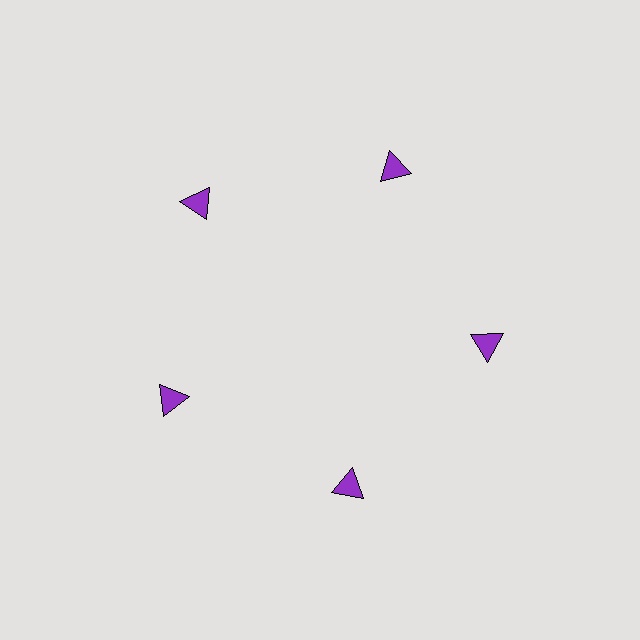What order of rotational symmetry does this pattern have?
This pattern has 5-fold rotational symmetry.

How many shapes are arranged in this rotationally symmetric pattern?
There are 5 shapes, arranged in 5 groups of 1.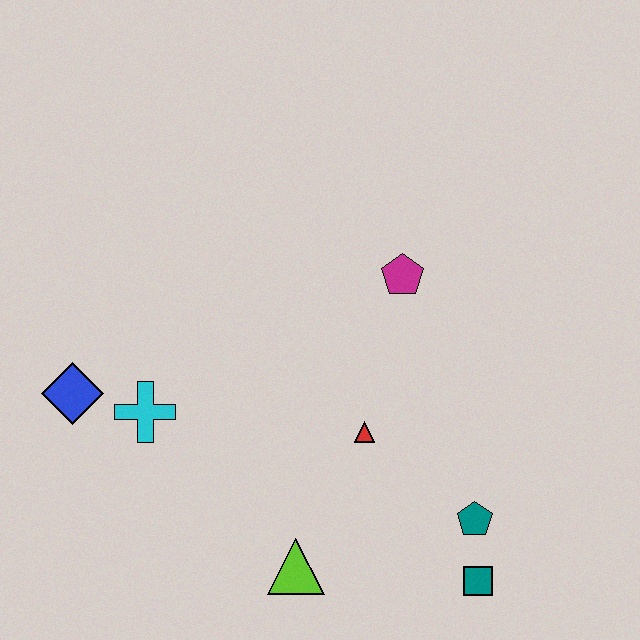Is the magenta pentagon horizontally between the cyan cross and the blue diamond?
No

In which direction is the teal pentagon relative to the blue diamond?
The teal pentagon is to the right of the blue diamond.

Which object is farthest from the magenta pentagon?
The blue diamond is farthest from the magenta pentagon.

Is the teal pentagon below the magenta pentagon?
Yes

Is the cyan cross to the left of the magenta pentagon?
Yes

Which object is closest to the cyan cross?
The blue diamond is closest to the cyan cross.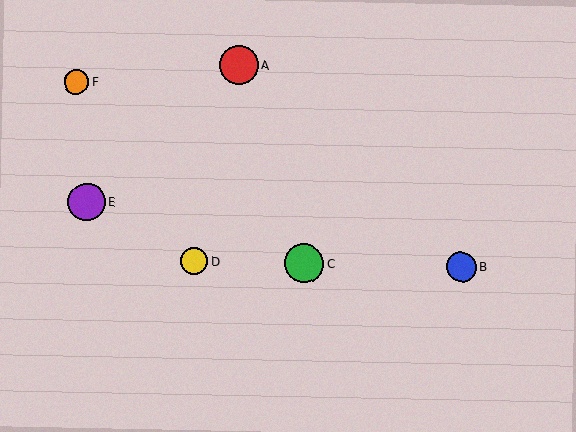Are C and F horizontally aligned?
No, C is at y≈264 and F is at y≈82.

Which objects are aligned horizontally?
Objects B, C, D are aligned horizontally.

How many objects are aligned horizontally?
3 objects (B, C, D) are aligned horizontally.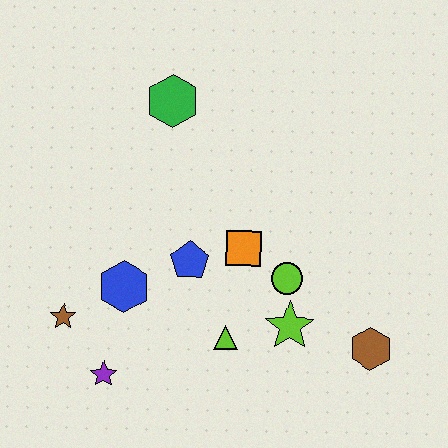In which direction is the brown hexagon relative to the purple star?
The brown hexagon is to the right of the purple star.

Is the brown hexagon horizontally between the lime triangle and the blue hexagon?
No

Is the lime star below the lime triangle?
No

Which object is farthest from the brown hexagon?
The green hexagon is farthest from the brown hexagon.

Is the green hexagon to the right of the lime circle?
No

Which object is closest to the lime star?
The lime circle is closest to the lime star.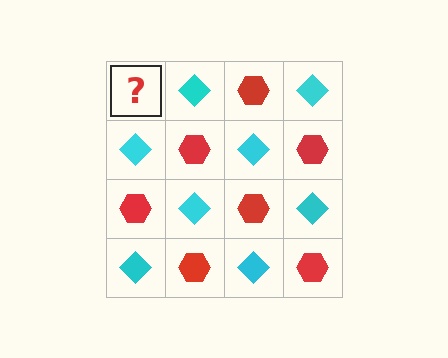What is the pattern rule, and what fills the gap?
The rule is that it alternates red hexagon and cyan diamond in a checkerboard pattern. The gap should be filled with a red hexagon.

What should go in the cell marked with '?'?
The missing cell should contain a red hexagon.